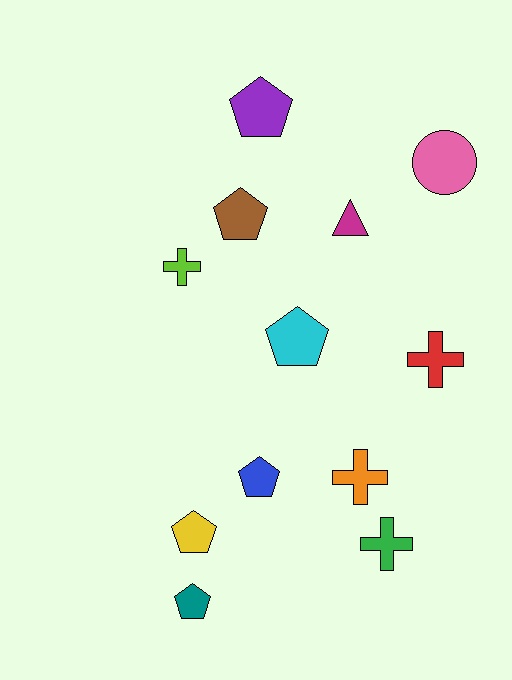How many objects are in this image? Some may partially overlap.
There are 12 objects.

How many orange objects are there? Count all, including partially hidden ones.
There is 1 orange object.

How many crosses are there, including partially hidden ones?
There are 4 crosses.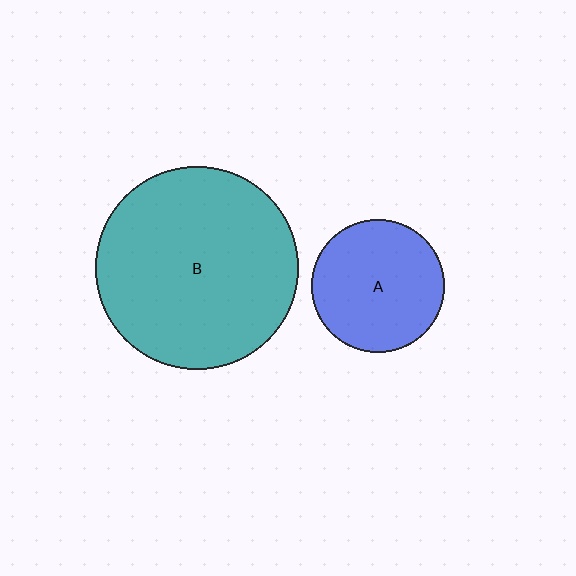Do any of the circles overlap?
No, none of the circles overlap.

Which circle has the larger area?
Circle B (teal).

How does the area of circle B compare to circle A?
Approximately 2.3 times.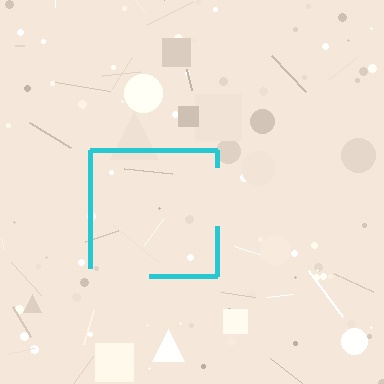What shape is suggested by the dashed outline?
The dashed outline suggests a square.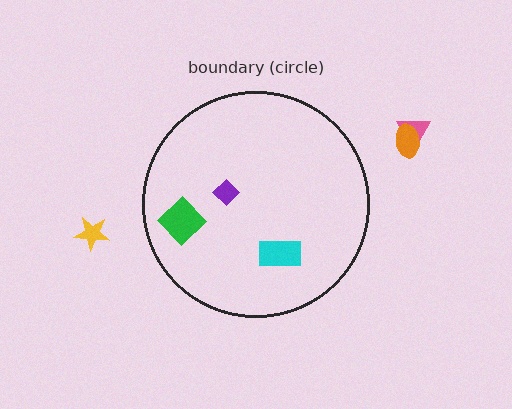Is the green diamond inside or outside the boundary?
Inside.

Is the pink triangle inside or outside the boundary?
Outside.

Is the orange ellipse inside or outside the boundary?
Outside.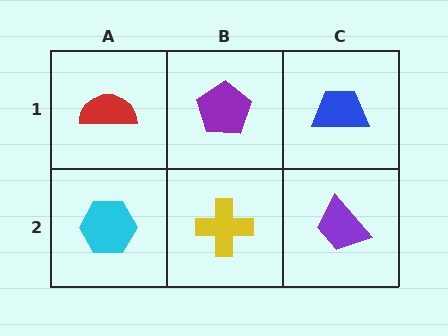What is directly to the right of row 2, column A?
A yellow cross.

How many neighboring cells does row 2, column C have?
2.